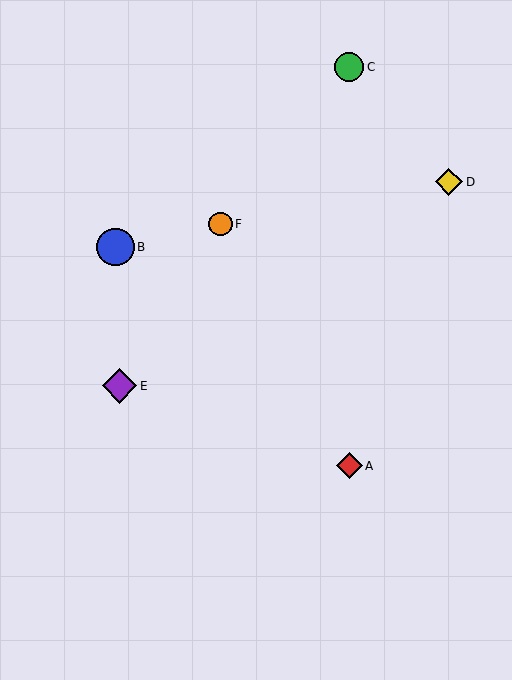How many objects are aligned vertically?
2 objects (A, C) are aligned vertically.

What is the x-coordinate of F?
Object F is at x≈221.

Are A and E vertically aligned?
No, A is at x≈349 and E is at x≈120.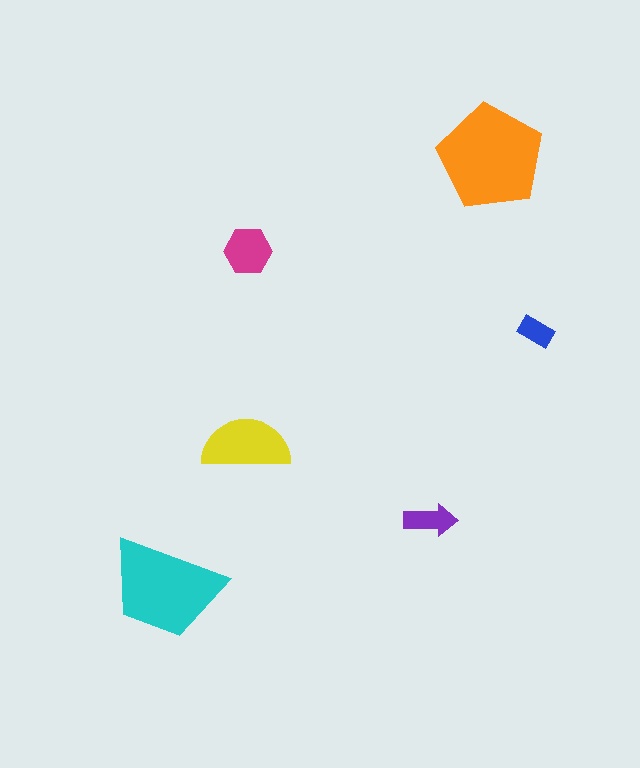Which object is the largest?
The orange pentagon.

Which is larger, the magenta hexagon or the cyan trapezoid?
The cyan trapezoid.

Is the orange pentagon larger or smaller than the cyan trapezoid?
Larger.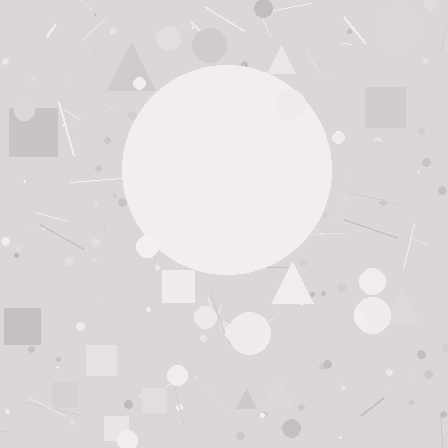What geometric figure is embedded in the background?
A circle is embedded in the background.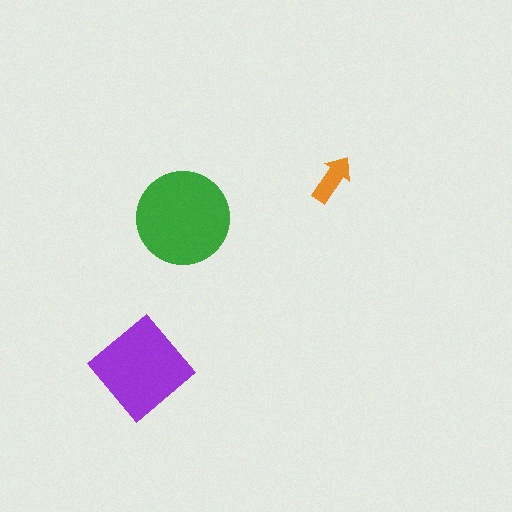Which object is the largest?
The green circle.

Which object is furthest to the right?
The orange arrow is rightmost.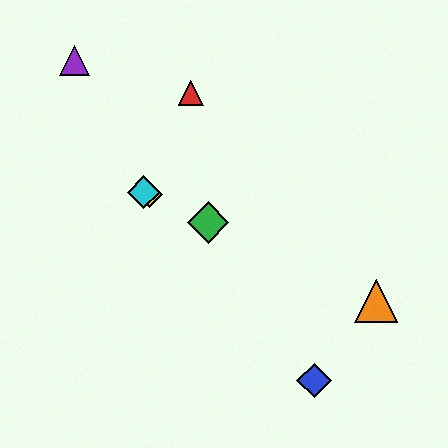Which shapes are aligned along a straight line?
The green diamond, the yellow diamond, the orange triangle, the cyan diamond are aligned along a straight line.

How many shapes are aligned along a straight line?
4 shapes (the green diamond, the yellow diamond, the orange triangle, the cyan diamond) are aligned along a straight line.